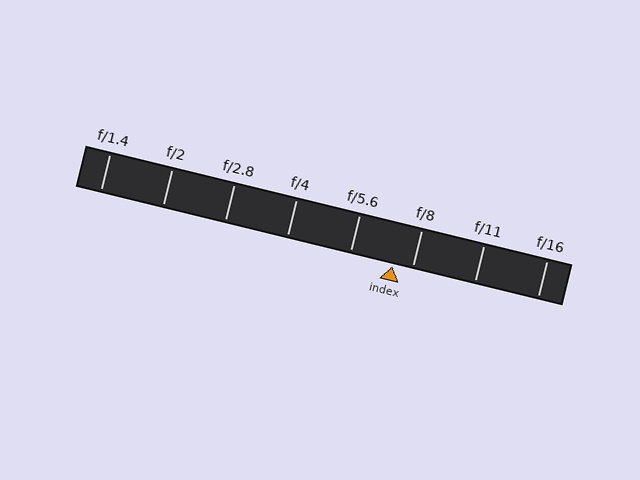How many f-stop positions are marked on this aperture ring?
There are 8 f-stop positions marked.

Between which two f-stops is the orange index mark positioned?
The index mark is between f/5.6 and f/8.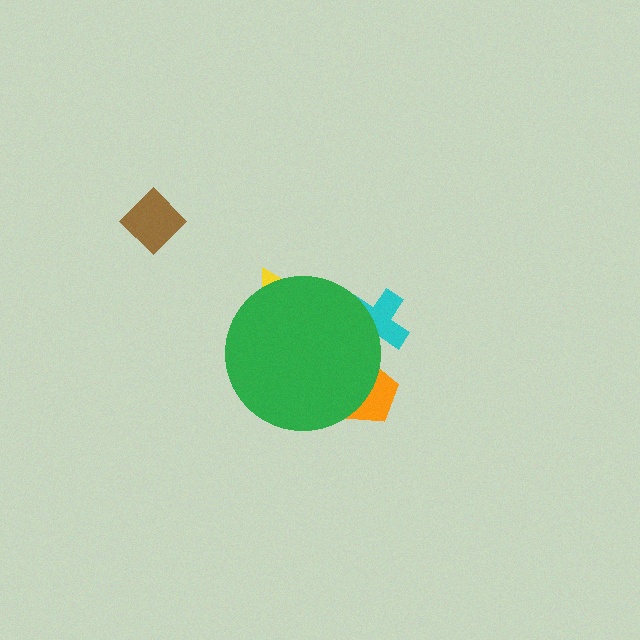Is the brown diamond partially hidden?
No, the brown diamond is fully visible.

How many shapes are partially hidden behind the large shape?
3 shapes are partially hidden.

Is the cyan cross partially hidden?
Yes, the cyan cross is partially hidden behind the green circle.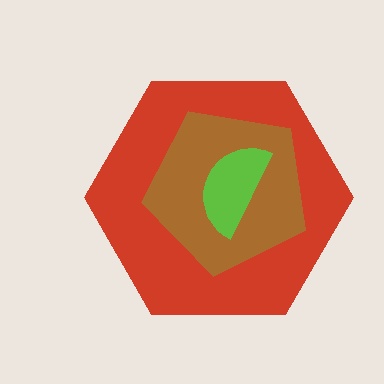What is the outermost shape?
The red hexagon.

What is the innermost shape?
The lime semicircle.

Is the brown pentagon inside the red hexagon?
Yes.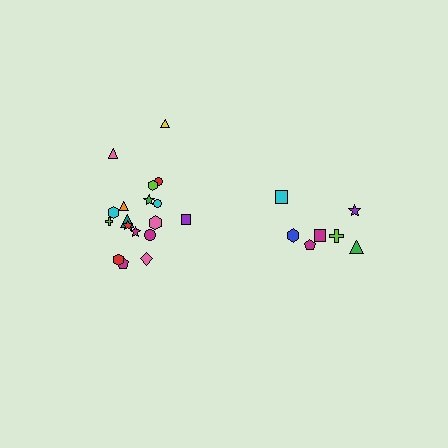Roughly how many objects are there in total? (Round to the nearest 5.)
Roughly 25 objects in total.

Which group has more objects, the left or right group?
The left group.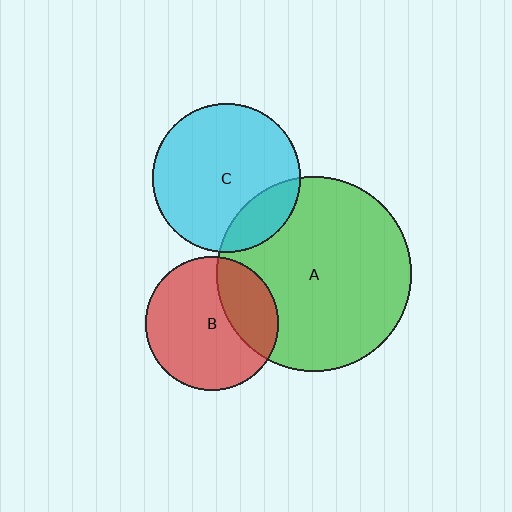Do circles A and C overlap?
Yes.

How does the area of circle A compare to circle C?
Approximately 1.7 times.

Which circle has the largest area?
Circle A (green).